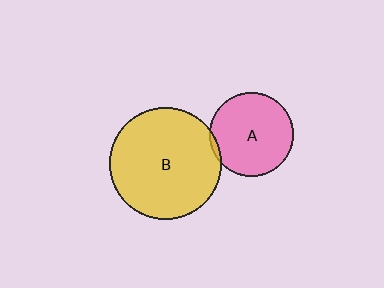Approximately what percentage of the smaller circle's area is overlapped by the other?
Approximately 5%.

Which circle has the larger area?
Circle B (yellow).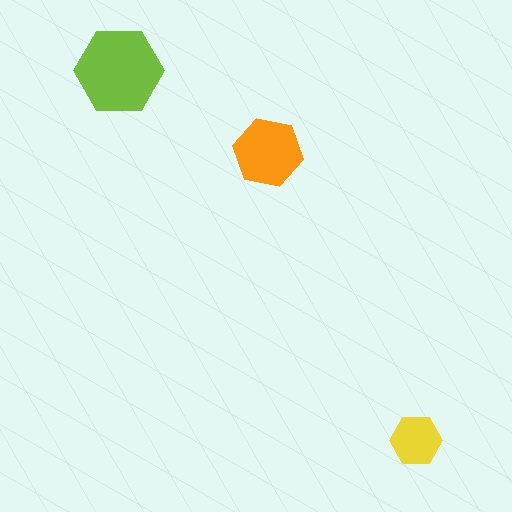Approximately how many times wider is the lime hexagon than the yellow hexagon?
About 1.5 times wider.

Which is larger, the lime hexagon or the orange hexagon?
The lime one.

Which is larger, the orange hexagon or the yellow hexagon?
The orange one.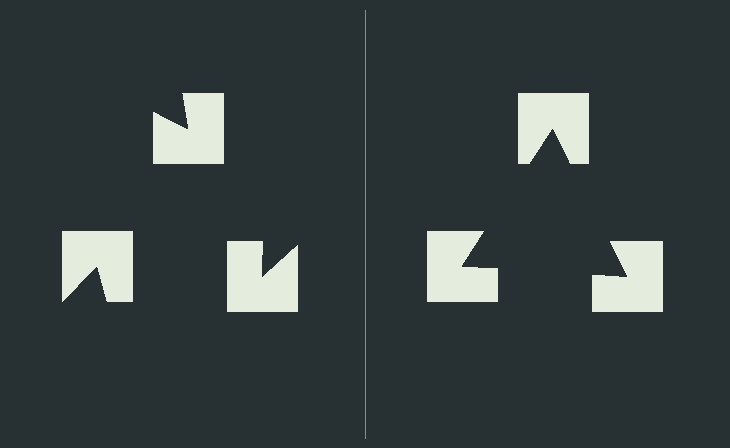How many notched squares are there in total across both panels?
6 — 3 on each side.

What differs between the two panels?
The notched squares are positioned identically on both sides; only the wedge orientations differ. On the right they align to a triangle; on the left they are misaligned.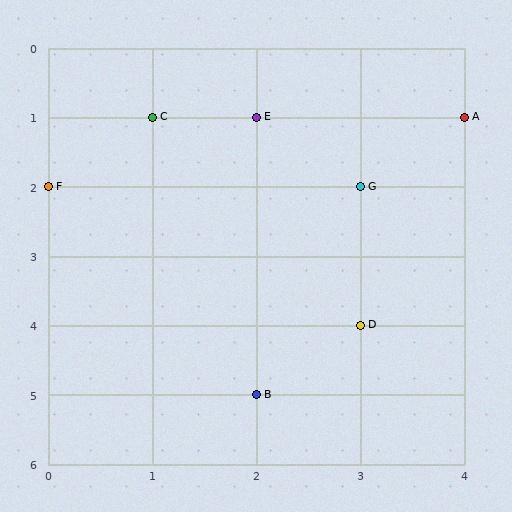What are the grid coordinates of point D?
Point D is at grid coordinates (3, 4).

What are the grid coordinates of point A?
Point A is at grid coordinates (4, 1).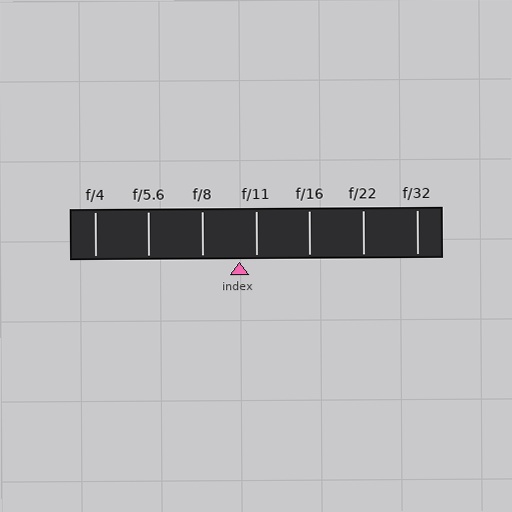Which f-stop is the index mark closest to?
The index mark is closest to f/11.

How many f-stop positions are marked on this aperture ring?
There are 7 f-stop positions marked.